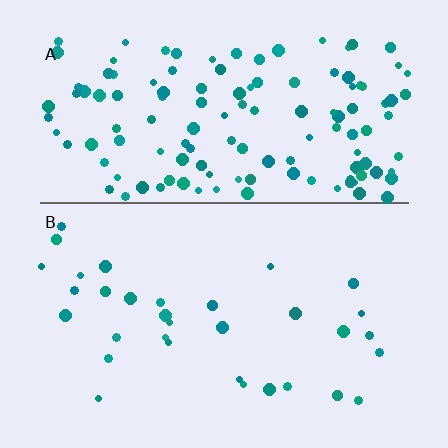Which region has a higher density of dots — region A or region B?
A (the top).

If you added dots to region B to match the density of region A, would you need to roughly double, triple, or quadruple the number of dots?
Approximately quadruple.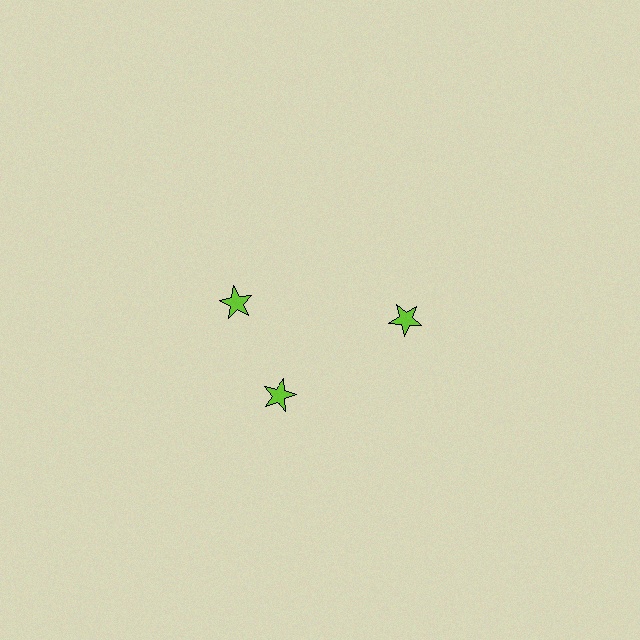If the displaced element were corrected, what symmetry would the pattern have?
It would have 3-fold rotational symmetry — the pattern would map onto itself every 120 degrees.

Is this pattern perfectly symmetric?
No. The 3 lime stars are arranged in a ring, but one element near the 11 o'clock position is rotated out of alignment along the ring, breaking the 3-fold rotational symmetry.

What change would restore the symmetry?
The symmetry would be restored by rotating it back into even spacing with its neighbors so that all 3 stars sit at equal angles and equal distance from the center.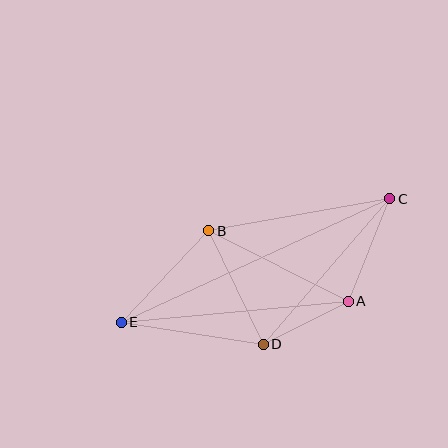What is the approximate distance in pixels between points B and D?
The distance between B and D is approximately 126 pixels.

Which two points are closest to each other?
Points A and D are closest to each other.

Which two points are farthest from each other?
Points C and E are farthest from each other.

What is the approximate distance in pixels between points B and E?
The distance between B and E is approximately 127 pixels.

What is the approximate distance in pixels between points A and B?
The distance between A and B is approximately 156 pixels.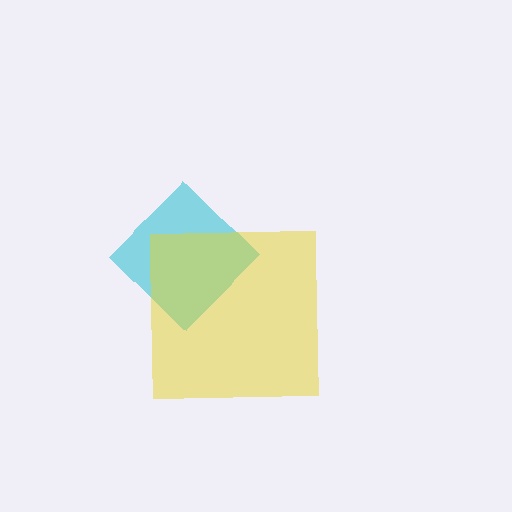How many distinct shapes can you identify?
There are 2 distinct shapes: a cyan diamond, a yellow square.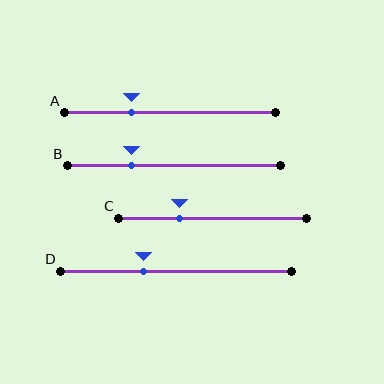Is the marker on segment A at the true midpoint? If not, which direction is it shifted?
No, the marker on segment A is shifted to the left by about 18% of the segment length.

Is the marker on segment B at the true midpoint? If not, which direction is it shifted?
No, the marker on segment B is shifted to the left by about 20% of the segment length.